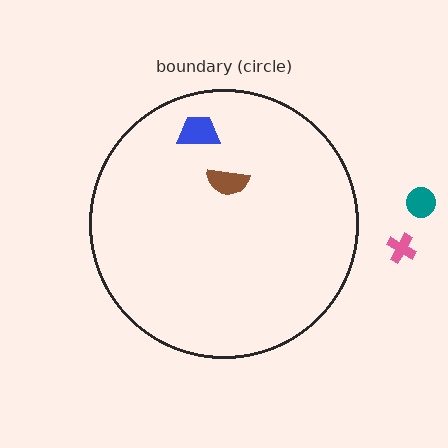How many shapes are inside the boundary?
2 inside, 2 outside.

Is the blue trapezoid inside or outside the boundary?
Inside.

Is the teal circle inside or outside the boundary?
Outside.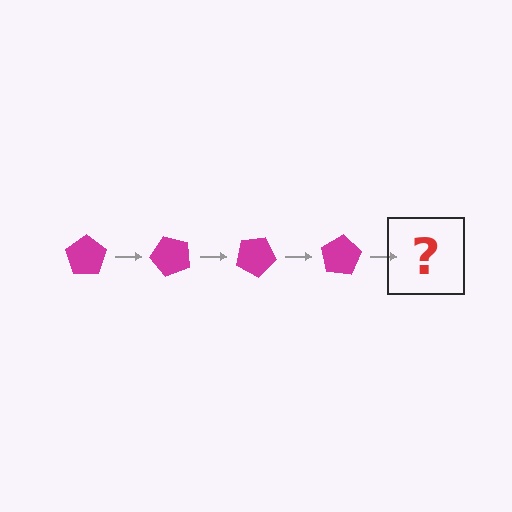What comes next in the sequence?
The next element should be a magenta pentagon rotated 200 degrees.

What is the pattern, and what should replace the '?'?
The pattern is that the pentagon rotates 50 degrees each step. The '?' should be a magenta pentagon rotated 200 degrees.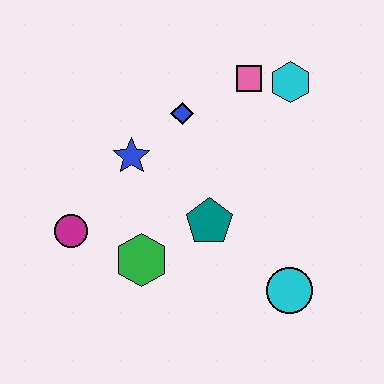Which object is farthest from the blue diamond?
The cyan circle is farthest from the blue diamond.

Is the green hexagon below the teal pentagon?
Yes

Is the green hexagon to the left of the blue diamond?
Yes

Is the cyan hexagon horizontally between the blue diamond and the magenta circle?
No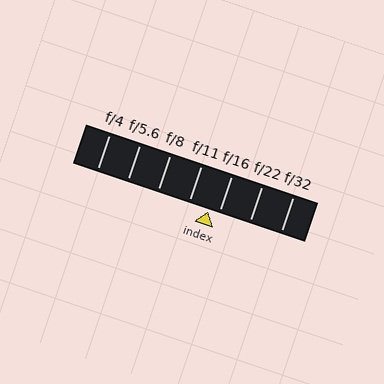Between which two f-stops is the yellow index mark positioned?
The index mark is between f/11 and f/16.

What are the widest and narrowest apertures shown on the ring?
The widest aperture shown is f/4 and the narrowest is f/32.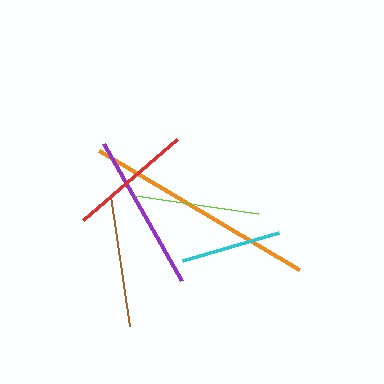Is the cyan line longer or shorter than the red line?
The red line is longer than the cyan line.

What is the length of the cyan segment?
The cyan segment is approximately 100 pixels long.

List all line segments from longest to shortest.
From longest to shortest: orange, purple, brown, lime, red, cyan.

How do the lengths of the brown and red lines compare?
The brown and red lines are approximately the same length.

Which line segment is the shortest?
The cyan line is the shortest at approximately 100 pixels.